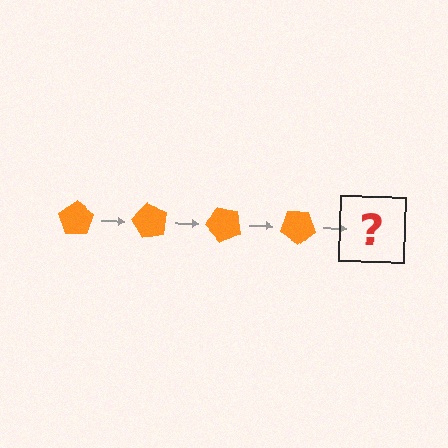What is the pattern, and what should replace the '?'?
The pattern is that the pentagon rotates 60 degrees each step. The '?' should be an orange pentagon rotated 240 degrees.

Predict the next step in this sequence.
The next step is an orange pentagon rotated 240 degrees.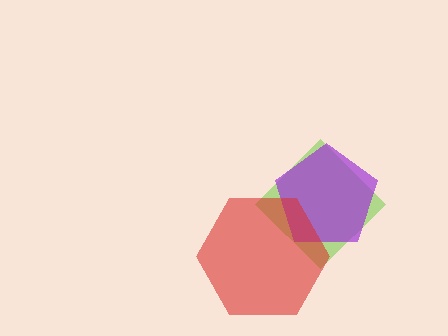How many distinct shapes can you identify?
There are 3 distinct shapes: a lime diamond, a purple pentagon, a red hexagon.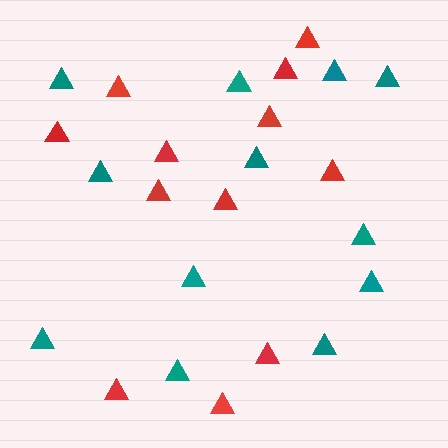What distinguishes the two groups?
There are 2 groups: one group of red triangles (12) and one group of teal triangles (12).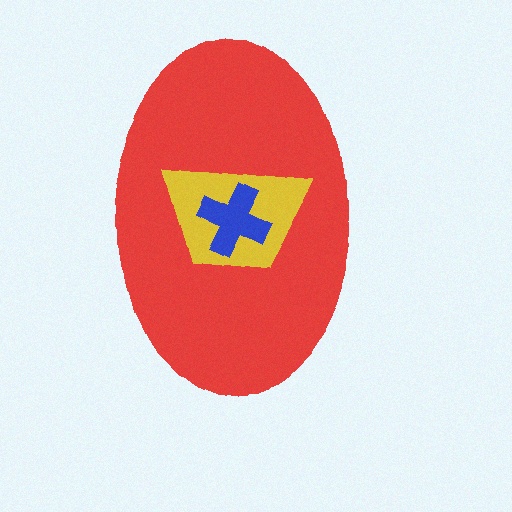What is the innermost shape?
The blue cross.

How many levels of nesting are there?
3.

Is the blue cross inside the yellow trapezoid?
Yes.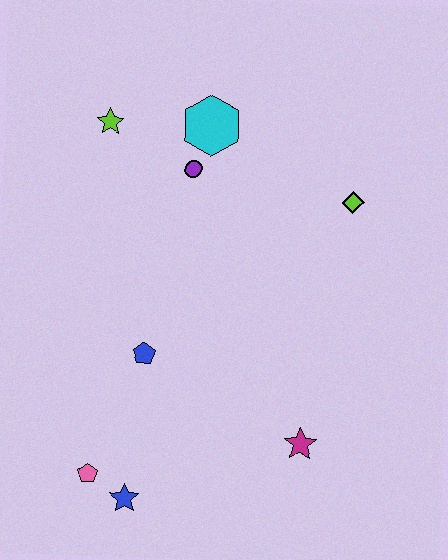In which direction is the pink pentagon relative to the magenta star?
The pink pentagon is to the left of the magenta star.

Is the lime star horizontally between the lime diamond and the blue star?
No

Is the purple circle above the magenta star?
Yes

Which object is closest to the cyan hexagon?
The purple circle is closest to the cyan hexagon.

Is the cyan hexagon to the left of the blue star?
No